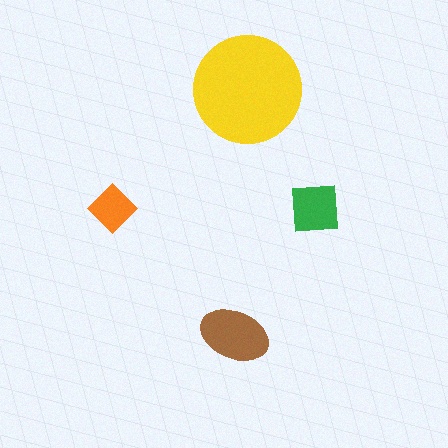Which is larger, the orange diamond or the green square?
The green square.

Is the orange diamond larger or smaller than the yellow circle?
Smaller.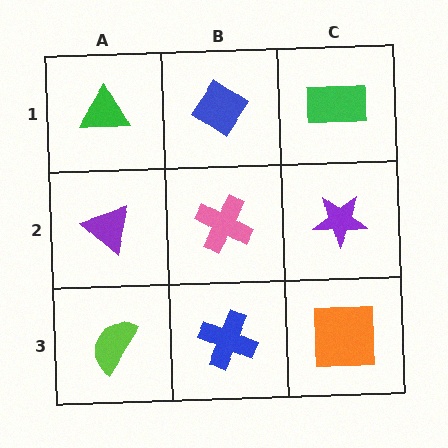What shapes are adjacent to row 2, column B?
A blue diamond (row 1, column B), a blue cross (row 3, column B), a purple triangle (row 2, column A), a purple star (row 2, column C).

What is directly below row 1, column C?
A purple star.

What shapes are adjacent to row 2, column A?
A green triangle (row 1, column A), a lime semicircle (row 3, column A), a pink cross (row 2, column B).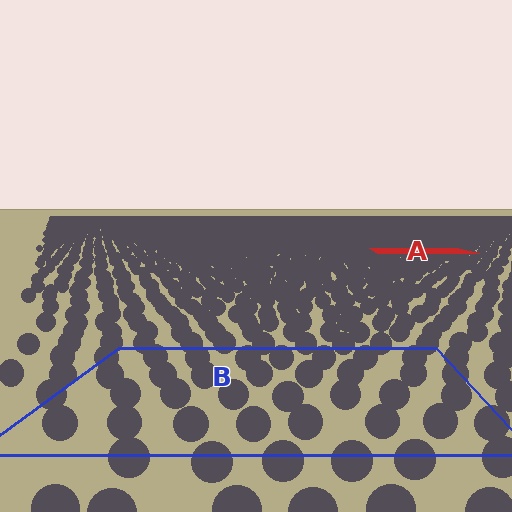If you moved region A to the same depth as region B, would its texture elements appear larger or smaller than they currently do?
They would appear larger. At a closer depth, the same texture elements are projected at a bigger on-screen size.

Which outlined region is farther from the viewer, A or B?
Region A is farther from the viewer — the texture elements inside it appear smaller and more densely packed.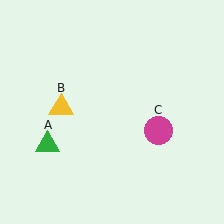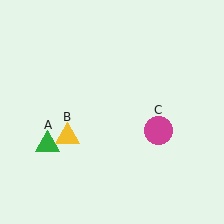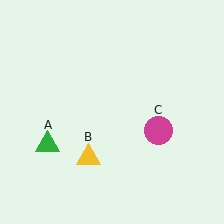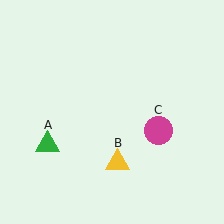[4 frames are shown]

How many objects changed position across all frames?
1 object changed position: yellow triangle (object B).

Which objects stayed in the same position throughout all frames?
Green triangle (object A) and magenta circle (object C) remained stationary.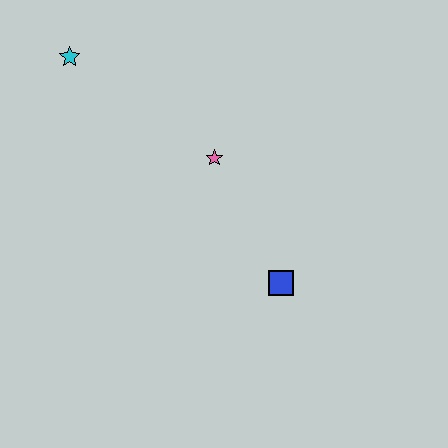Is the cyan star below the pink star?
No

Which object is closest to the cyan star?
The pink star is closest to the cyan star.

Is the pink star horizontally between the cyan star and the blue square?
Yes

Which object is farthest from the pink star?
The cyan star is farthest from the pink star.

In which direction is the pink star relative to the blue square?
The pink star is above the blue square.